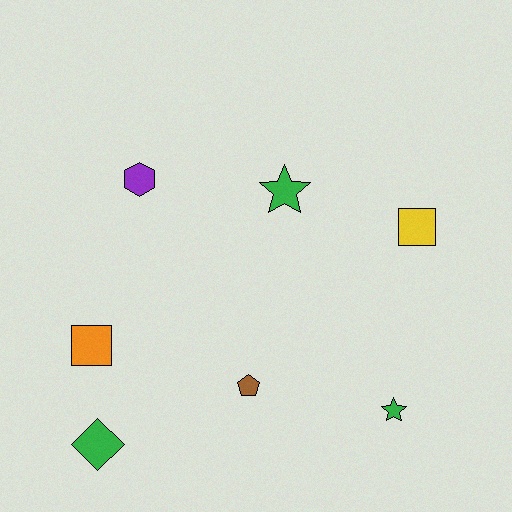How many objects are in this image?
There are 7 objects.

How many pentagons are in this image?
There is 1 pentagon.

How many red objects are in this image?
There are no red objects.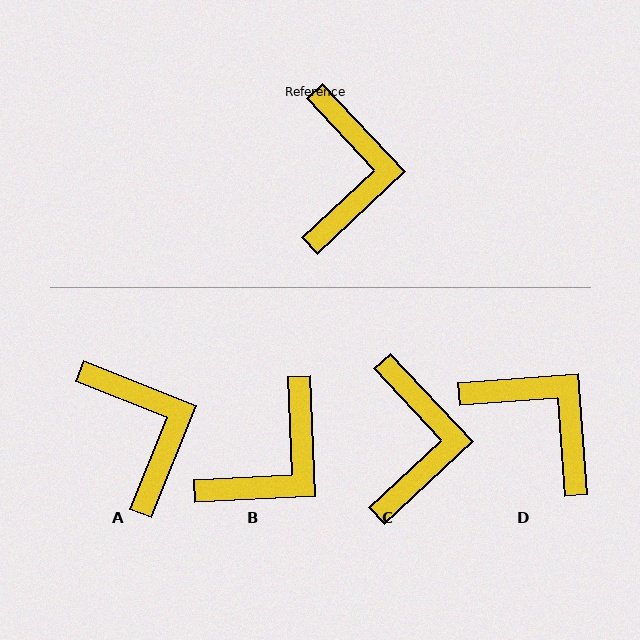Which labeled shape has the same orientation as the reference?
C.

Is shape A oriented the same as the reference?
No, it is off by about 25 degrees.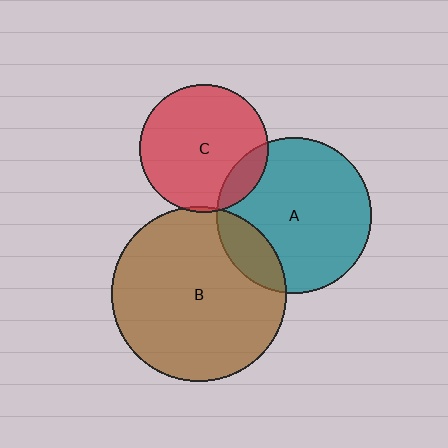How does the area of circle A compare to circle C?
Approximately 1.5 times.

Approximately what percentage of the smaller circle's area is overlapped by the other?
Approximately 5%.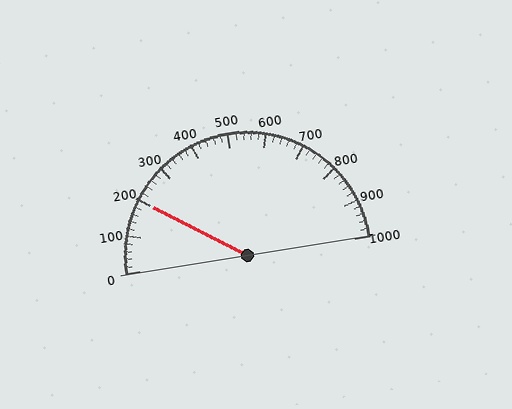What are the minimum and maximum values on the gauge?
The gauge ranges from 0 to 1000.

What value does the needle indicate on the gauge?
The needle indicates approximately 200.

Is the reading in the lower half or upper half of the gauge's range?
The reading is in the lower half of the range (0 to 1000).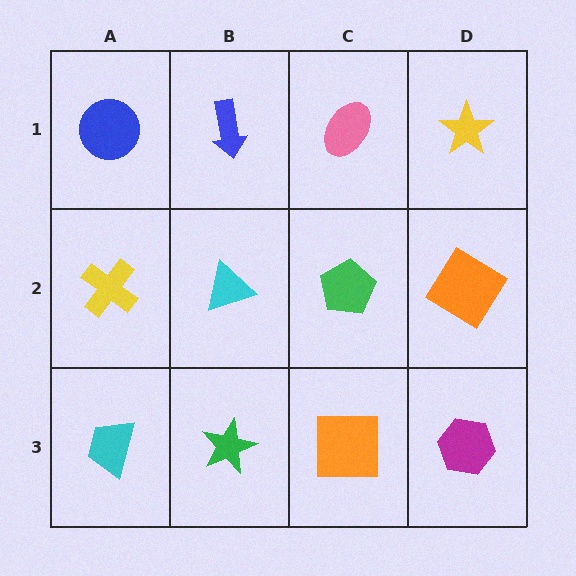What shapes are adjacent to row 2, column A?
A blue circle (row 1, column A), a cyan trapezoid (row 3, column A), a cyan triangle (row 2, column B).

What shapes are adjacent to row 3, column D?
An orange diamond (row 2, column D), an orange square (row 3, column C).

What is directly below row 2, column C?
An orange square.